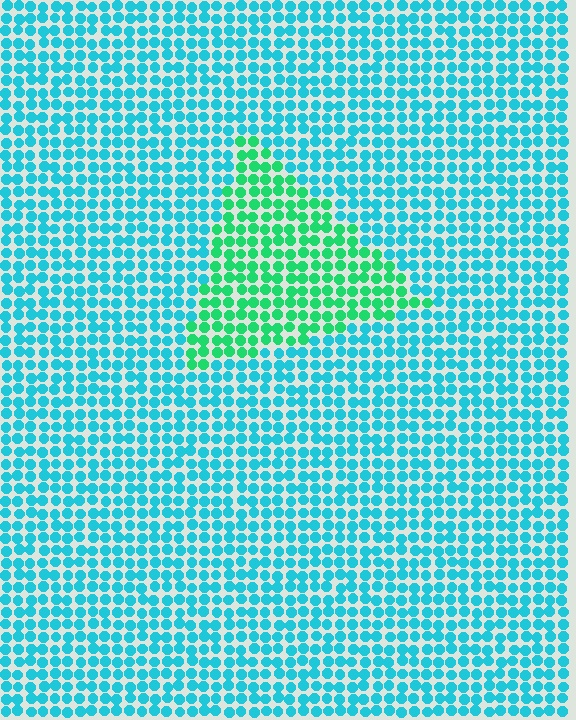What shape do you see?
I see a triangle.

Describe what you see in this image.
The image is filled with small cyan elements in a uniform arrangement. A triangle-shaped region is visible where the elements are tinted to a slightly different hue, forming a subtle color boundary.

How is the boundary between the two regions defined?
The boundary is defined purely by a slight shift in hue (about 40 degrees). Spacing, size, and orientation are identical on both sides.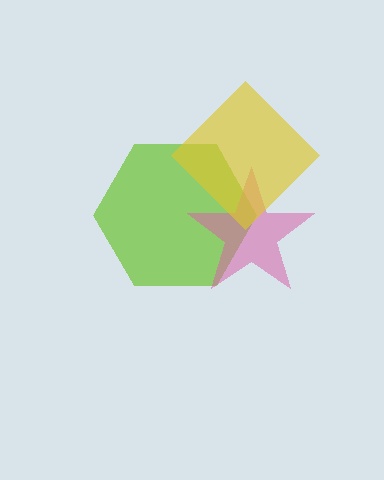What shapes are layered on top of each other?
The layered shapes are: a lime hexagon, a pink star, a yellow diamond.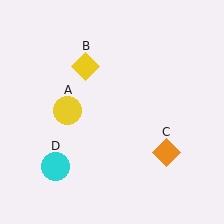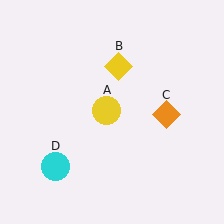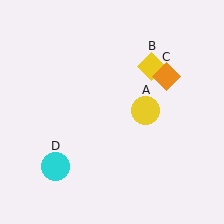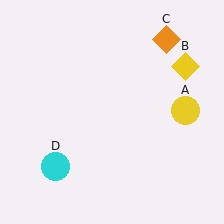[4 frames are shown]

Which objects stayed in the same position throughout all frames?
Cyan circle (object D) remained stationary.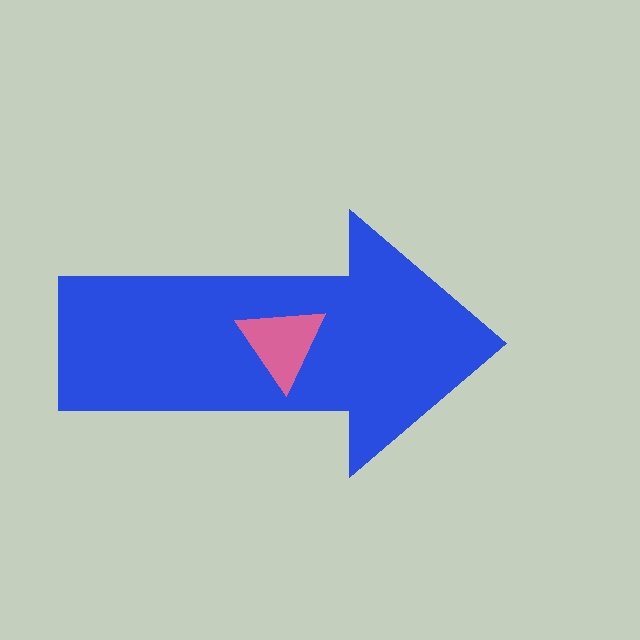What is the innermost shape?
The pink triangle.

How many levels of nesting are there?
2.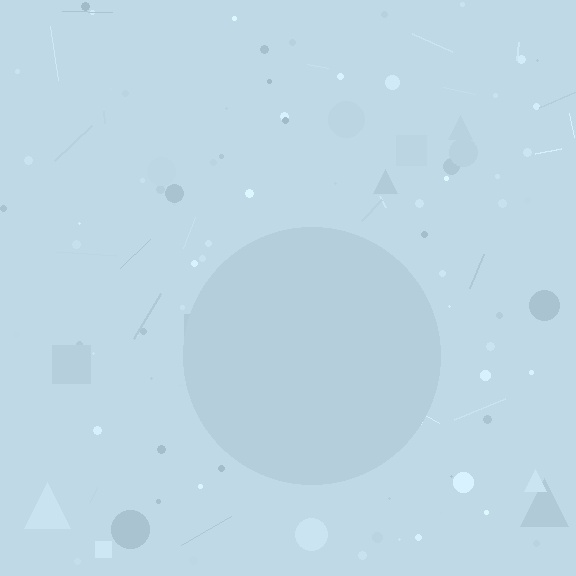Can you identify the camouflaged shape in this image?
The camouflaged shape is a circle.